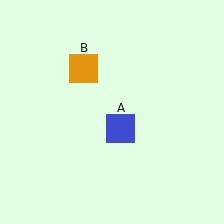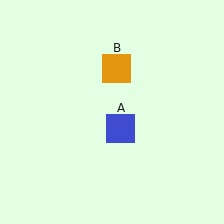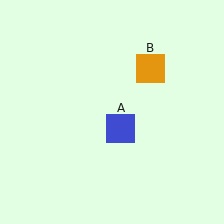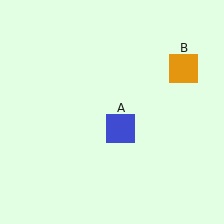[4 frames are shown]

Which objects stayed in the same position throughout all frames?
Blue square (object A) remained stationary.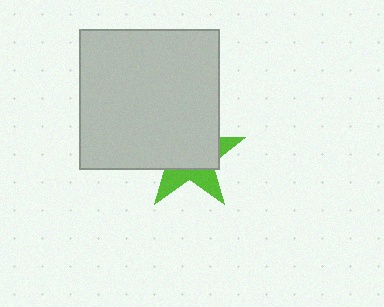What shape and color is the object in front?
The object in front is a light gray square.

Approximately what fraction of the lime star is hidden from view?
Roughly 64% of the lime star is hidden behind the light gray square.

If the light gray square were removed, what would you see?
You would see the complete lime star.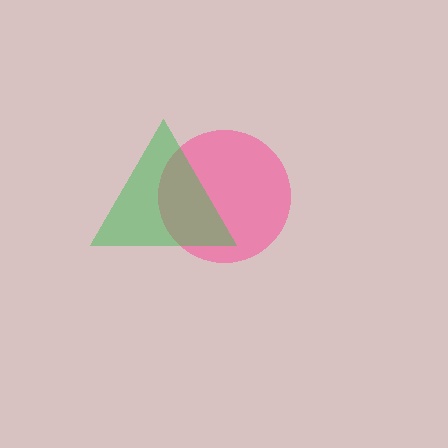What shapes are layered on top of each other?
The layered shapes are: a pink circle, a green triangle.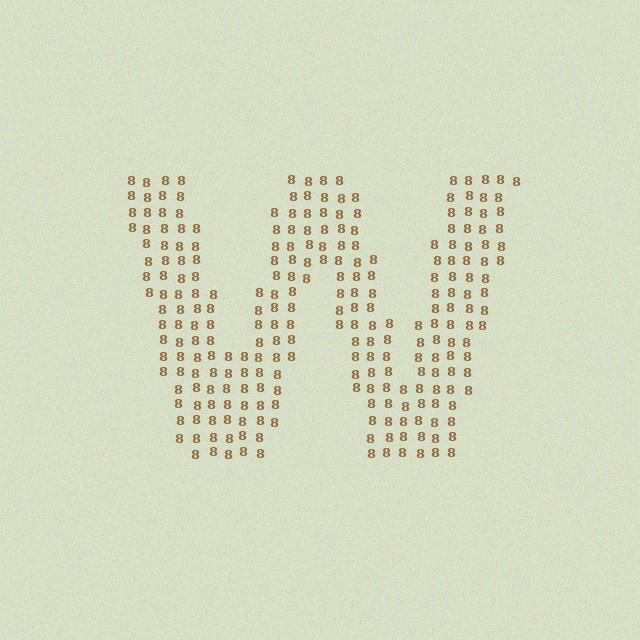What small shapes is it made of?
It is made of small digit 8's.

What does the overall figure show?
The overall figure shows the letter W.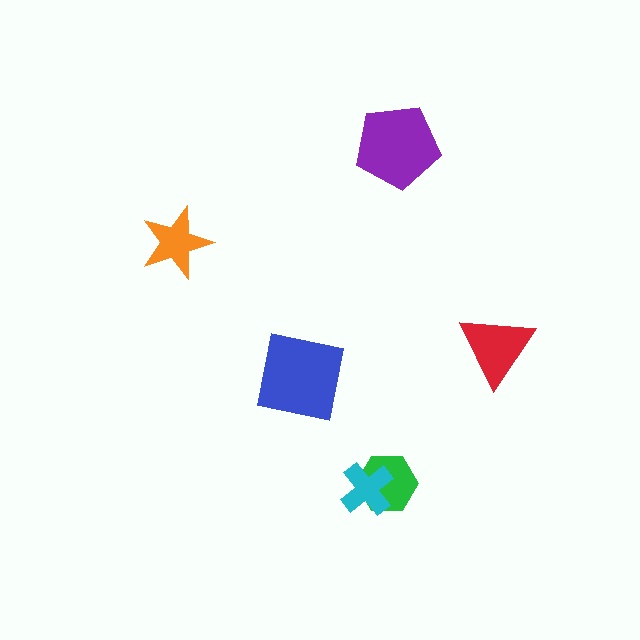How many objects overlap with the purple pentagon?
0 objects overlap with the purple pentagon.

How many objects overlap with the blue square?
0 objects overlap with the blue square.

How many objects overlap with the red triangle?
0 objects overlap with the red triangle.